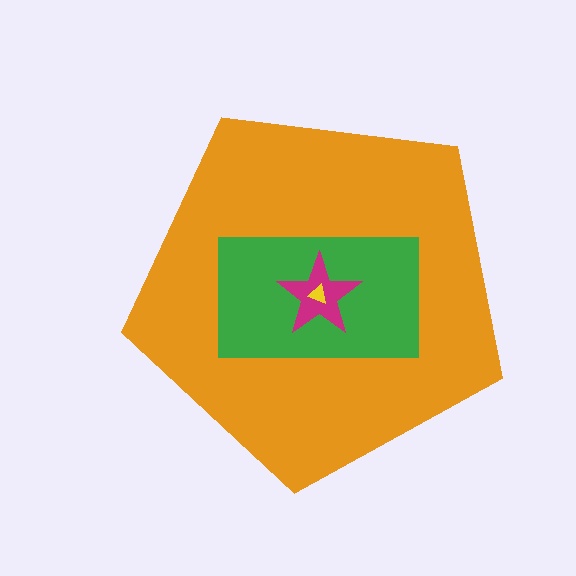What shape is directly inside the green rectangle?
The magenta star.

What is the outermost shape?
The orange pentagon.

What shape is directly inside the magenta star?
The yellow triangle.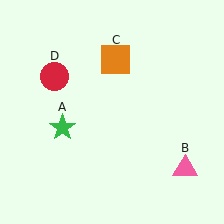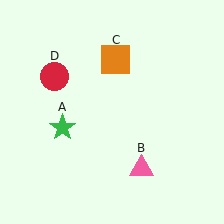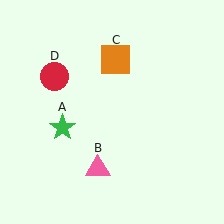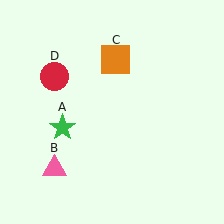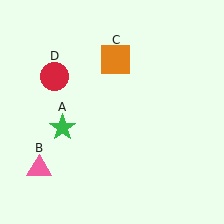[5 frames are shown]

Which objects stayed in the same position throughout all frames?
Green star (object A) and orange square (object C) and red circle (object D) remained stationary.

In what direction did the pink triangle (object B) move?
The pink triangle (object B) moved left.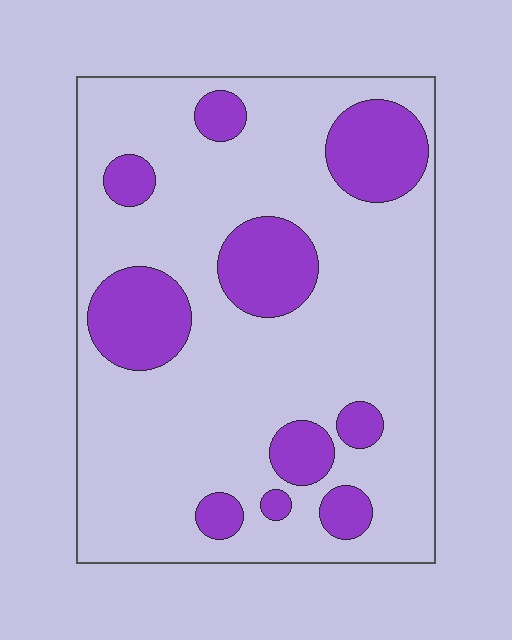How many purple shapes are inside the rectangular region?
10.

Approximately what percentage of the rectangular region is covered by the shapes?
Approximately 25%.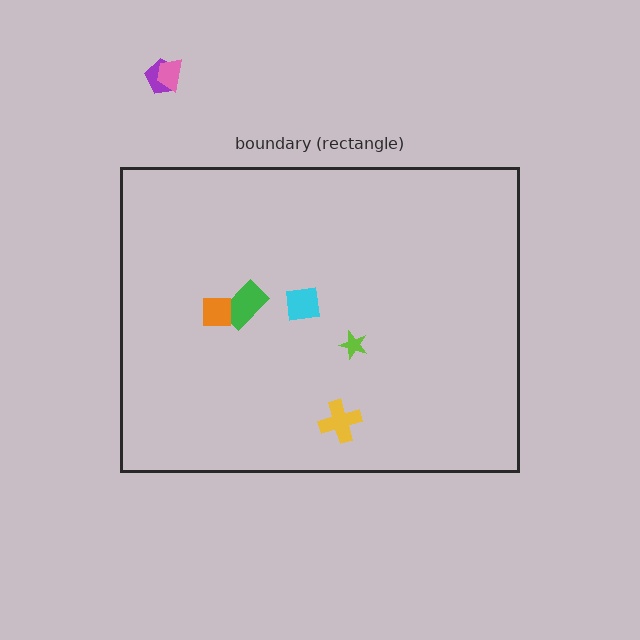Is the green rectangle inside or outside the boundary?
Inside.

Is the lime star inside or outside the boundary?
Inside.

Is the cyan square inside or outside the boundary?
Inside.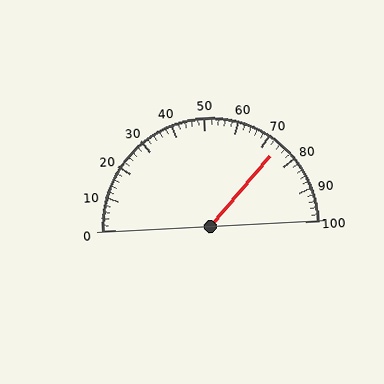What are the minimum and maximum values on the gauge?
The gauge ranges from 0 to 100.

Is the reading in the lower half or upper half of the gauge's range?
The reading is in the upper half of the range (0 to 100).